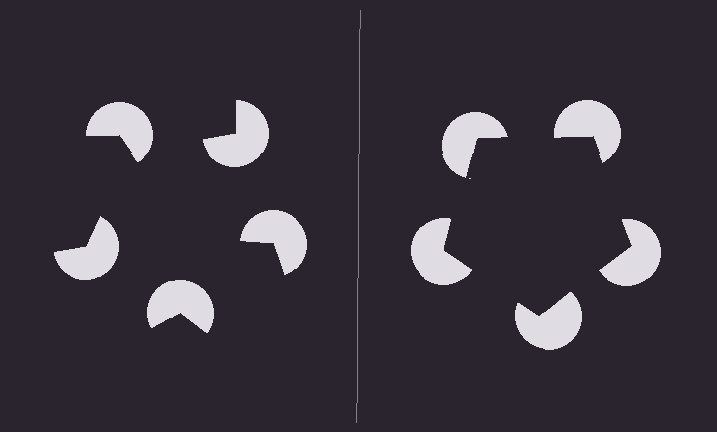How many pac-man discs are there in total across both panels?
10 — 5 on each side.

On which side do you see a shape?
An illusory pentagon appears on the right side. On the left side the wedge cuts are rotated, so no coherent shape forms.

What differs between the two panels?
The pac-man discs are positioned identically on both sides; only the wedge orientations differ. On the right they align to a pentagon; on the left they are misaligned.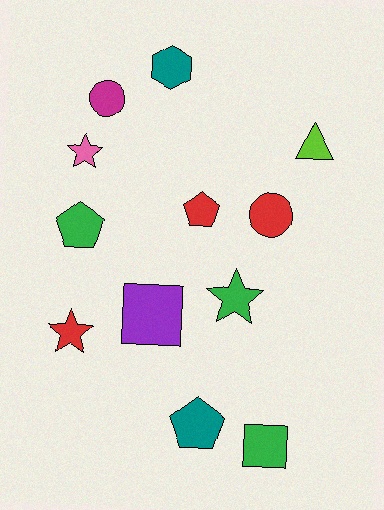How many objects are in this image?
There are 12 objects.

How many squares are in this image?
There are 2 squares.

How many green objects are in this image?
There are 3 green objects.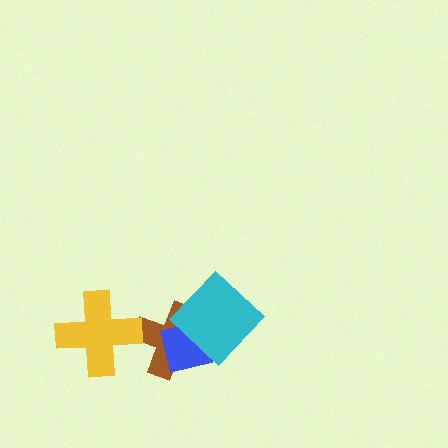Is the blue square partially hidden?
Yes, it is partially covered by another shape.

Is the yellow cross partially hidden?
No, no other shape covers it.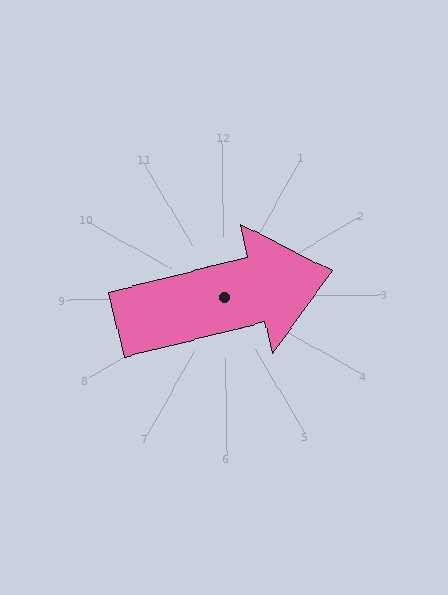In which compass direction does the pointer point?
East.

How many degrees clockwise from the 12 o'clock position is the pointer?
Approximately 77 degrees.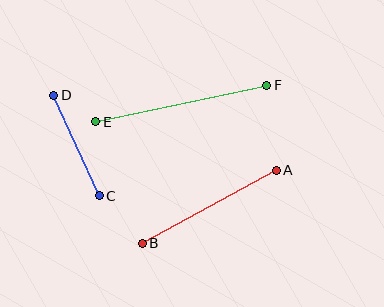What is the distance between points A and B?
The distance is approximately 152 pixels.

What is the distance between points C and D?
The distance is approximately 110 pixels.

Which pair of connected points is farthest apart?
Points E and F are farthest apart.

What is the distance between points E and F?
The distance is approximately 175 pixels.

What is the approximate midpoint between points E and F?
The midpoint is at approximately (181, 104) pixels.